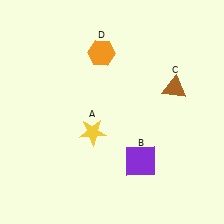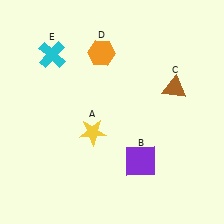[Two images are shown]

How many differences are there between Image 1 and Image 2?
There is 1 difference between the two images.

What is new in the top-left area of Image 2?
A cyan cross (E) was added in the top-left area of Image 2.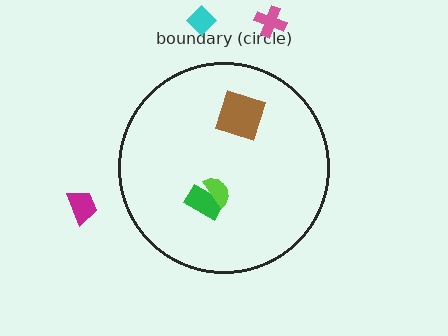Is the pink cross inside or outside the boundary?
Outside.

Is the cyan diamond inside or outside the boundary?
Outside.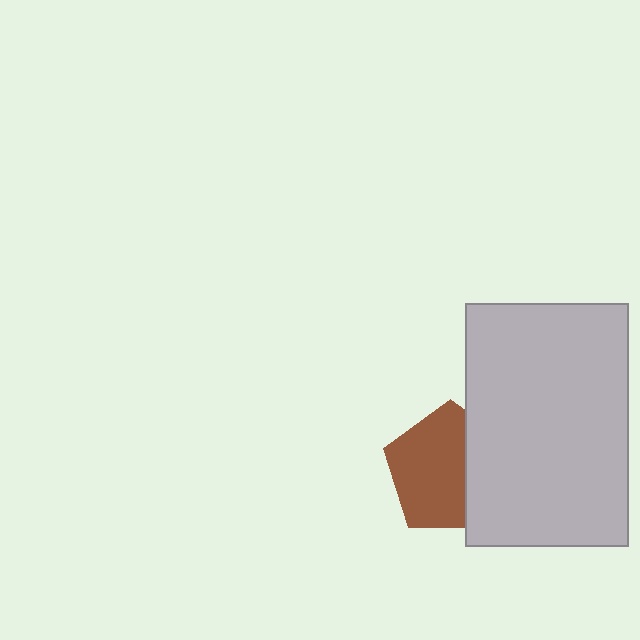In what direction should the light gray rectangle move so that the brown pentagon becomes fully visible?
The light gray rectangle should move right. That is the shortest direction to clear the overlap and leave the brown pentagon fully visible.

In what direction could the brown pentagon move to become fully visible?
The brown pentagon could move left. That would shift it out from behind the light gray rectangle entirely.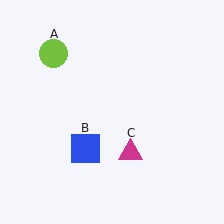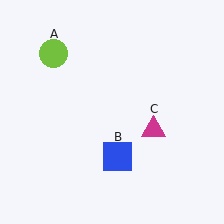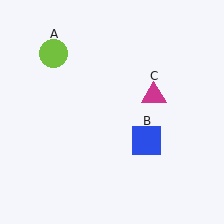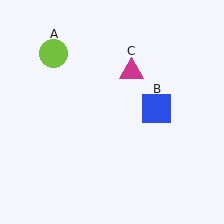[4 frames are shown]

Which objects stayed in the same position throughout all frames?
Lime circle (object A) remained stationary.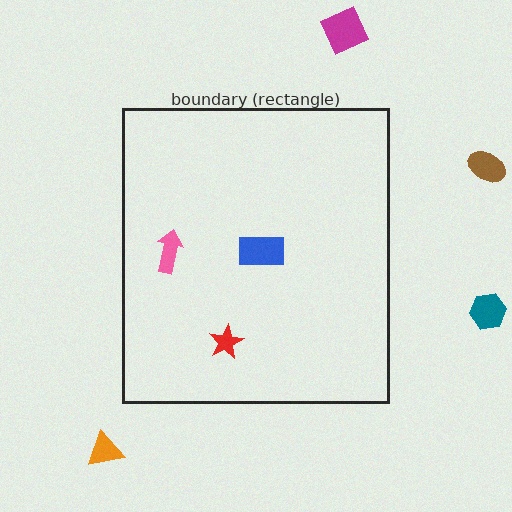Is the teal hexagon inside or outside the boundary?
Outside.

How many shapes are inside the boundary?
3 inside, 4 outside.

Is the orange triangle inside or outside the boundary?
Outside.